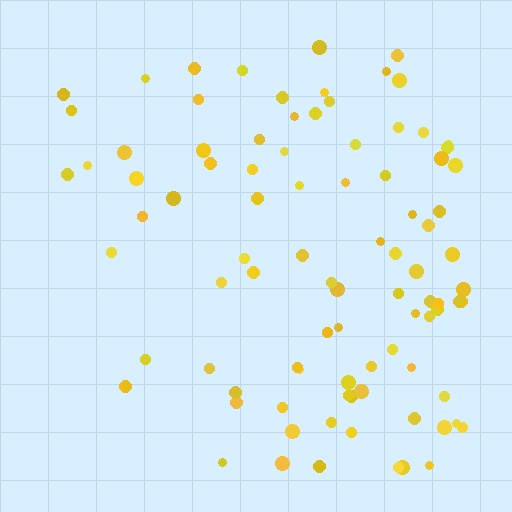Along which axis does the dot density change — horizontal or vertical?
Horizontal.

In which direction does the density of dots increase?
From left to right, with the right side densest.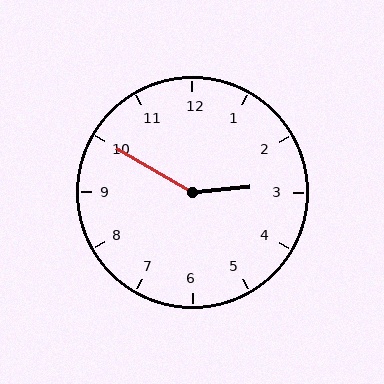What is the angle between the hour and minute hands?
Approximately 145 degrees.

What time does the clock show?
2:50.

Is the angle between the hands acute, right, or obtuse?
It is obtuse.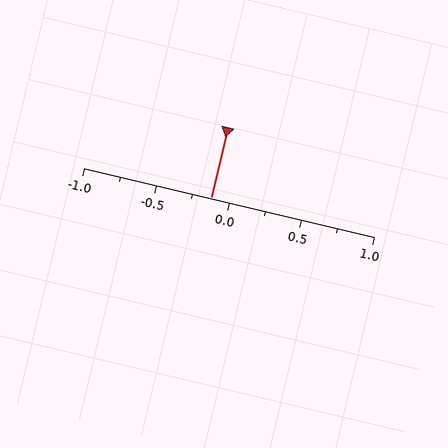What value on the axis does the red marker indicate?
The marker indicates approximately -0.12.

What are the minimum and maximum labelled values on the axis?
The axis runs from -1.0 to 1.0.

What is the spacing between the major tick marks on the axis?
The major ticks are spaced 0.5 apart.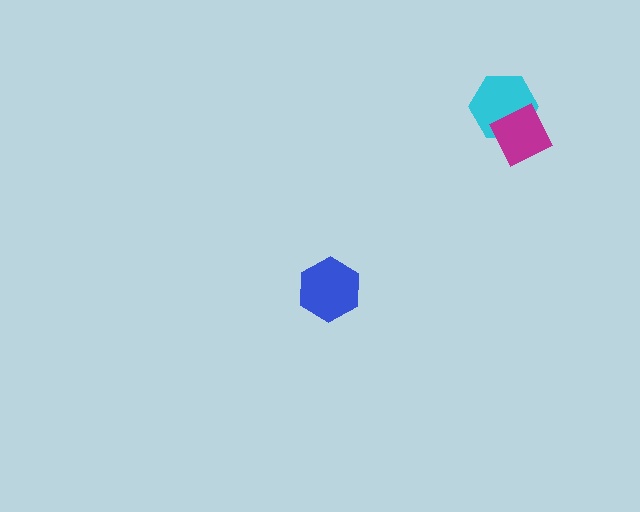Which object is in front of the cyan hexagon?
The magenta diamond is in front of the cyan hexagon.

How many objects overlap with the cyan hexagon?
1 object overlaps with the cyan hexagon.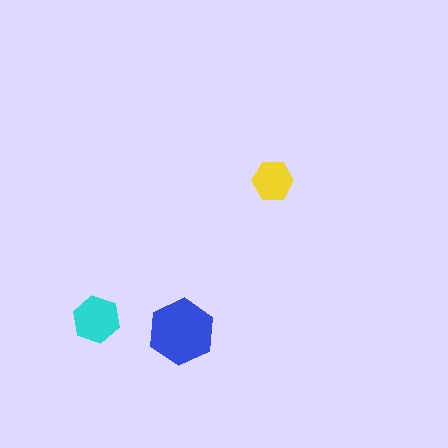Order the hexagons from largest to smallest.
the blue one, the cyan one, the yellow one.